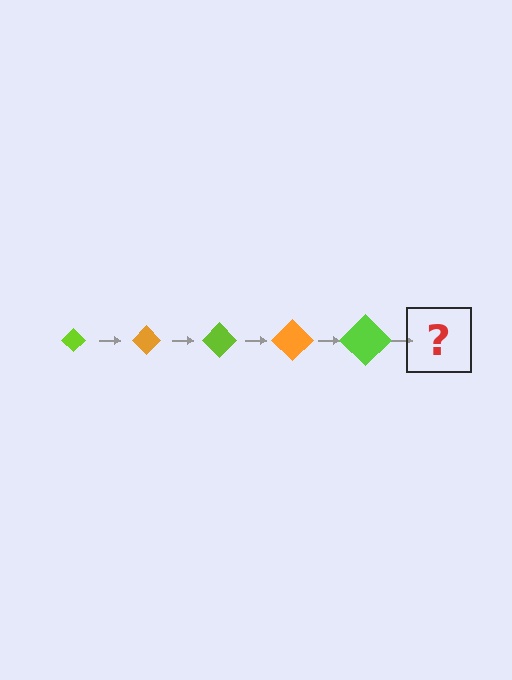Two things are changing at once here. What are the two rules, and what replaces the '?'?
The two rules are that the diamond grows larger each step and the color cycles through lime and orange. The '?' should be an orange diamond, larger than the previous one.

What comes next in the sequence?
The next element should be an orange diamond, larger than the previous one.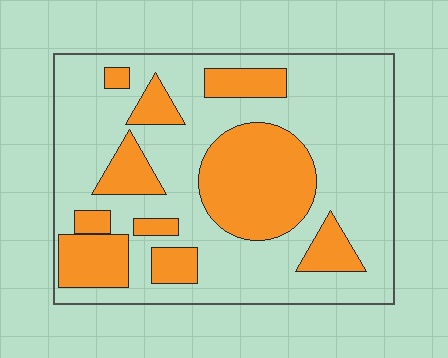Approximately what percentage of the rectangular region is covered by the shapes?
Approximately 30%.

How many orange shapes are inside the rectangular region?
10.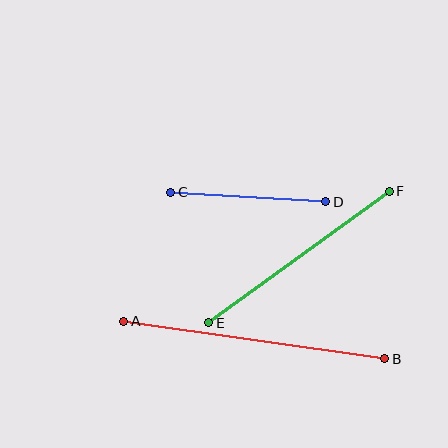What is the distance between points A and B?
The distance is approximately 264 pixels.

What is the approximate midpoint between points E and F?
The midpoint is at approximately (299, 257) pixels.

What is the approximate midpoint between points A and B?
The midpoint is at approximately (254, 340) pixels.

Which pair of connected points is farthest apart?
Points A and B are farthest apart.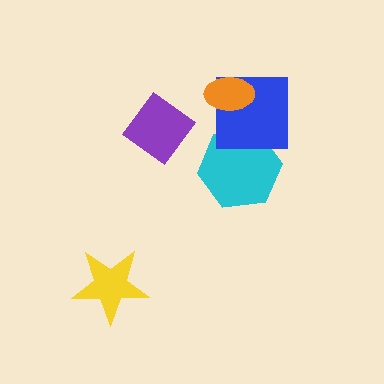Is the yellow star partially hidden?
No, no other shape covers it.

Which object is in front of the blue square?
The orange ellipse is in front of the blue square.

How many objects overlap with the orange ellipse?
1 object overlaps with the orange ellipse.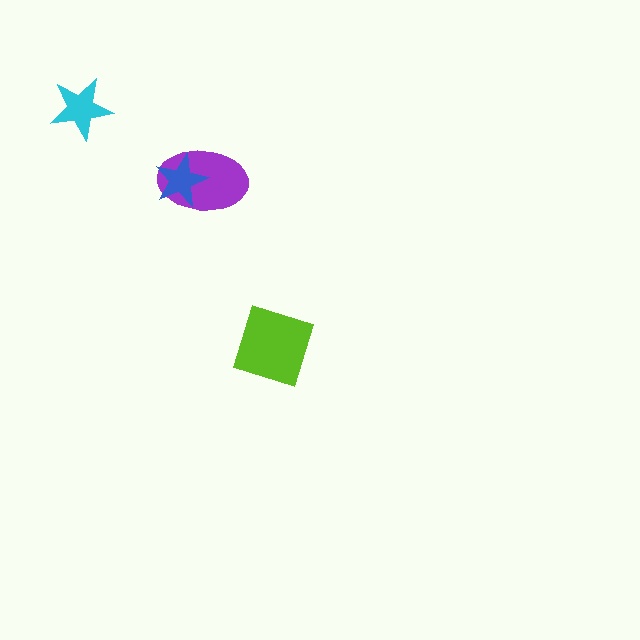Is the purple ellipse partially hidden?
Yes, it is partially covered by another shape.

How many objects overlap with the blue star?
1 object overlaps with the blue star.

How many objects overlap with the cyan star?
0 objects overlap with the cyan star.